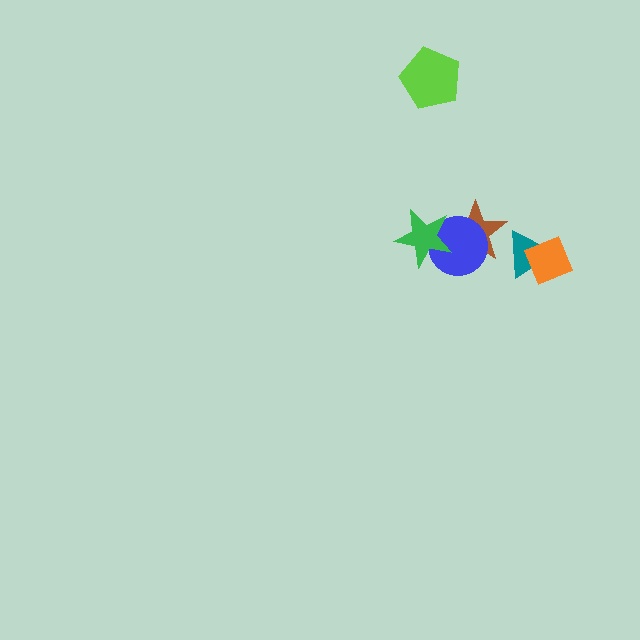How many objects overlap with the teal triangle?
1 object overlaps with the teal triangle.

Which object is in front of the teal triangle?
The orange diamond is in front of the teal triangle.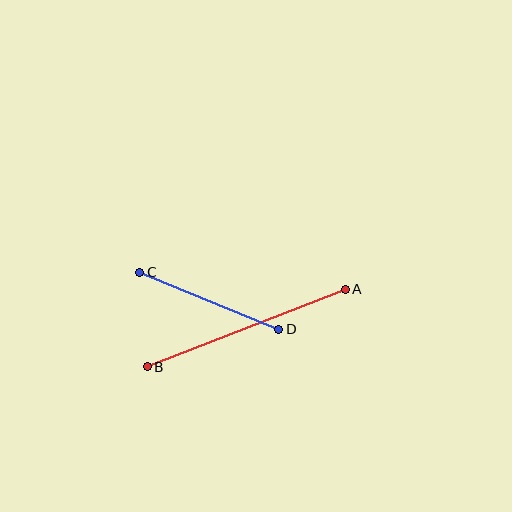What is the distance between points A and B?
The distance is approximately 212 pixels.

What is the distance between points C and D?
The distance is approximately 150 pixels.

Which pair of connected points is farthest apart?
Points A and B are farthest apart.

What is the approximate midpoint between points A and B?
The midpoint is at approximately (246, 328) pixels.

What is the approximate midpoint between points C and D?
The midpoint is at approximately (209, 301) pixels.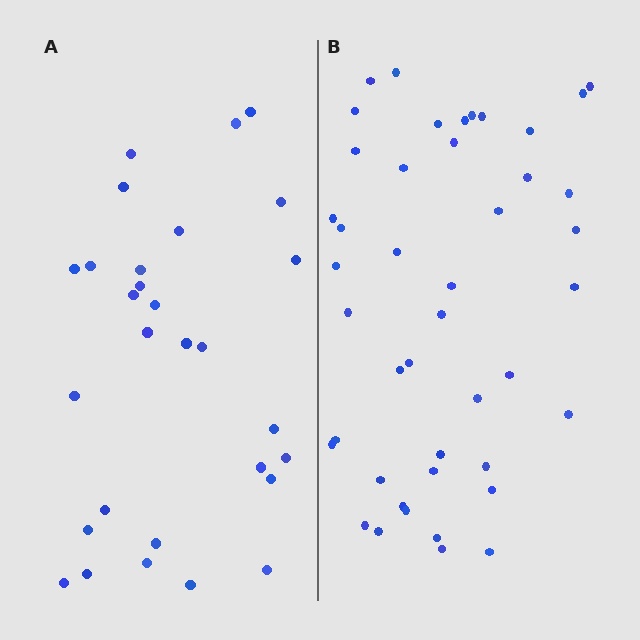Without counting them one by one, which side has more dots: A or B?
Region B (the right region) has more dots.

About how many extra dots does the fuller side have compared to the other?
Region B has approximately 15 more dots than region A.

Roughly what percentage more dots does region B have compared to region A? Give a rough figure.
About 50% more.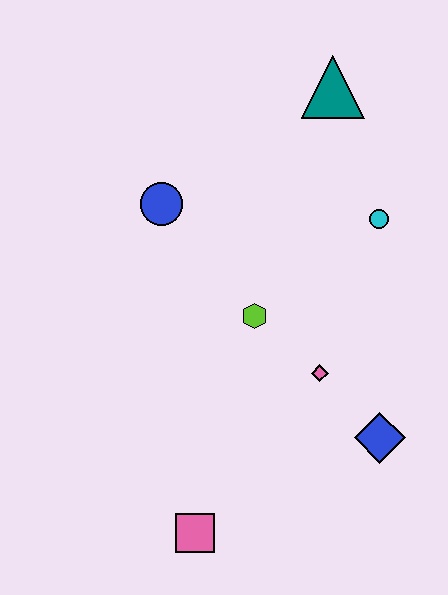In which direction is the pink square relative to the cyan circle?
The pink square is below the cyan circle.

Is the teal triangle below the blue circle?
No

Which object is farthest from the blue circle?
The pink square is farthest from the blue circle.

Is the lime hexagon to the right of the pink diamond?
No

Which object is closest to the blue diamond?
The pink diamond is closest to the blue diamond.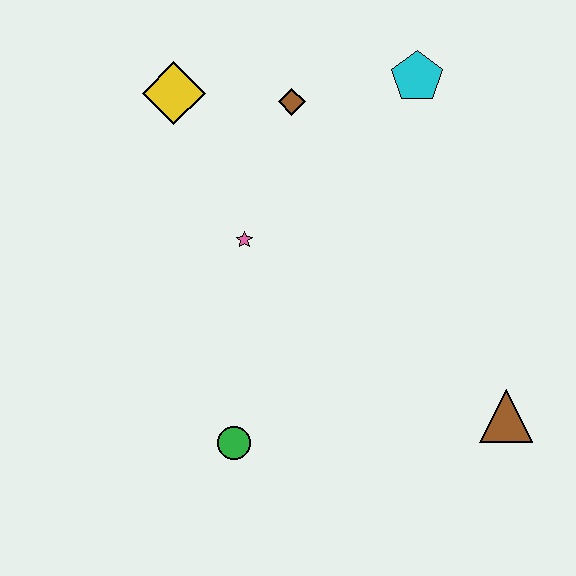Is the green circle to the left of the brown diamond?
Yes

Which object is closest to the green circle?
The pink star is closest to the green circle.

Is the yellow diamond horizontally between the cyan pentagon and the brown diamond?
No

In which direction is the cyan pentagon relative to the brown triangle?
The cyan pentagon is above the brown triangle.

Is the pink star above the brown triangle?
Yes